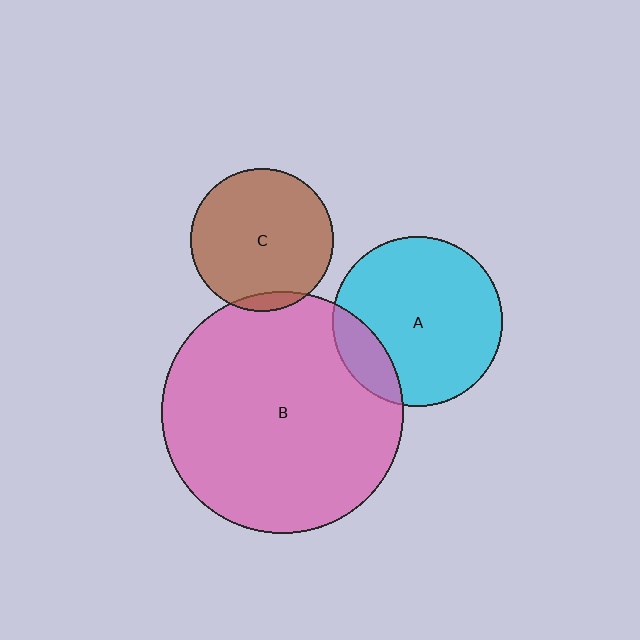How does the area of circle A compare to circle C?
Approximately 1.4 times.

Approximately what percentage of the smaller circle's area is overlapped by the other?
Approximately 15%.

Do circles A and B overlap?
Yes.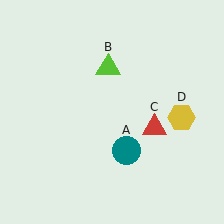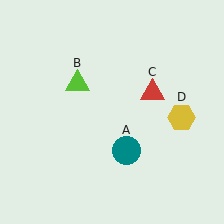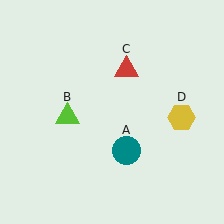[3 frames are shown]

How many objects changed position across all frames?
2 objects changed position: lime triangle (object B), red triangle (object C).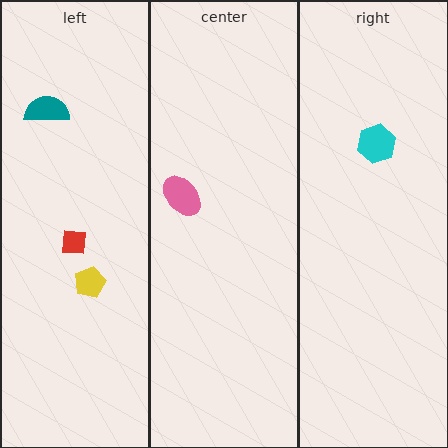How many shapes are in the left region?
3.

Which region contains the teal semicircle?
The left region.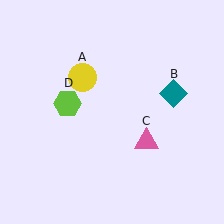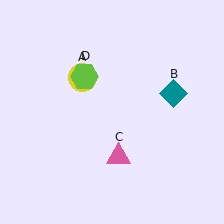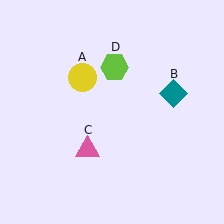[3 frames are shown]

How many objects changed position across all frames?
2 objects changed position: pink triangle (object C), lime hexagon (object D).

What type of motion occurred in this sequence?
The pink triangle (object C), lime hexagon (object D) rotated clockwise around the center of the scene.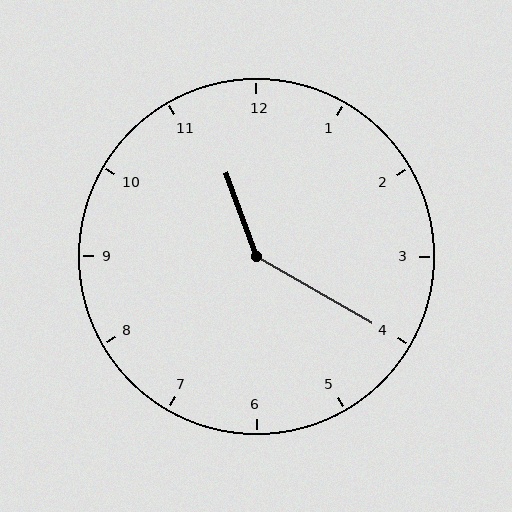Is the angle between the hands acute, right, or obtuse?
It is obtuse.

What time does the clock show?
11:20.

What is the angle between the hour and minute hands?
Approximately 140 degrees.